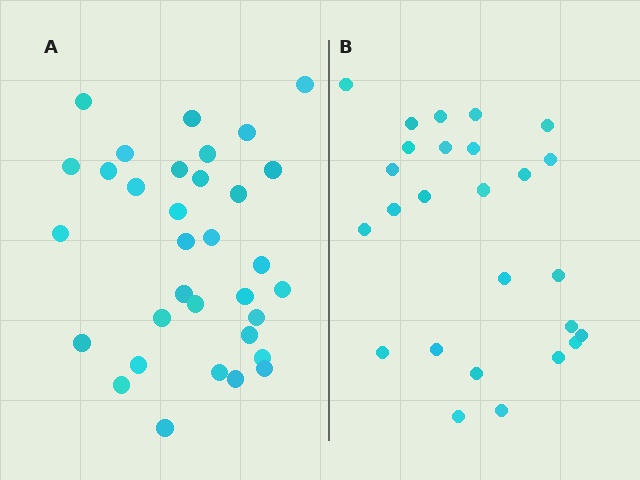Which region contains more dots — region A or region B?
Region A (the left region) has more dots.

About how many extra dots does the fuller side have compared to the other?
Region A has roughly 8 or so more dots than region B.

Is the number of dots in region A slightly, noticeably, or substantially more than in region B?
Region A has noticeably more, but not dramatically so. The ratio is roughly 1.3 to 1.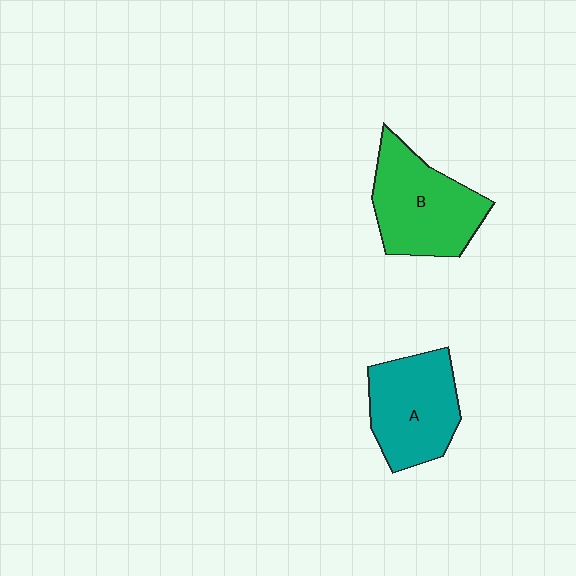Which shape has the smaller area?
Shape A (teal).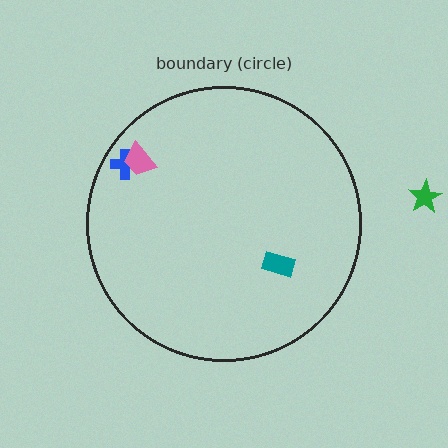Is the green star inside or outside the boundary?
Outside.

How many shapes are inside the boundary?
3 inside, 1 outside.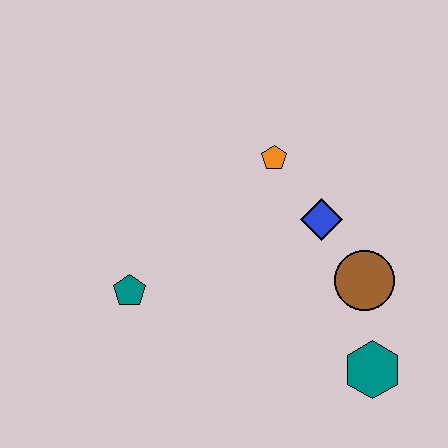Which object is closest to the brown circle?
The blue diamond is closest to the brown circle.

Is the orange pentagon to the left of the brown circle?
Yes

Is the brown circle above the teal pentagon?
Yes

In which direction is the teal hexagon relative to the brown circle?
The teal hexagon is below the brown circle.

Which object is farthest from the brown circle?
The teal pentagon is farthest from the brown circle.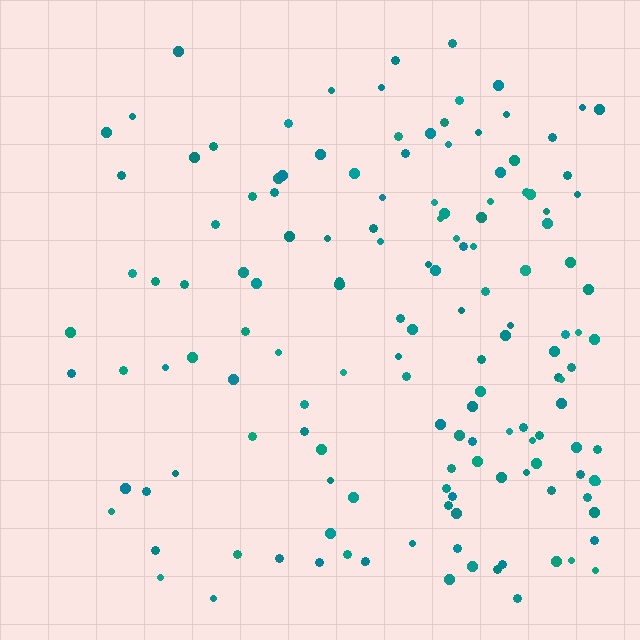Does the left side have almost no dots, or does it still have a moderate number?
Still a moderate number, just noticeably fewer than the right.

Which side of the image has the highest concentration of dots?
The right.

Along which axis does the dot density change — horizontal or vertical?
Horizontal.